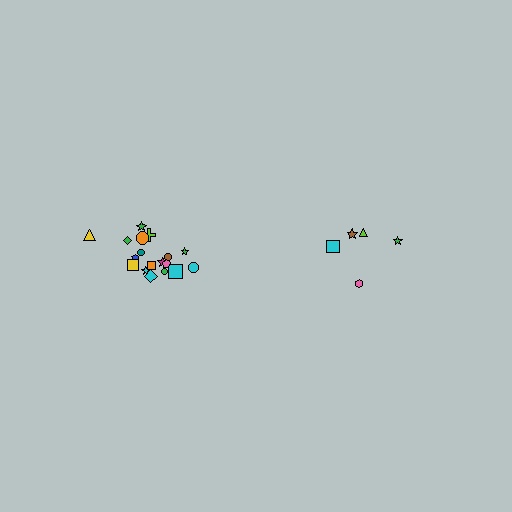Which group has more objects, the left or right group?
The left group.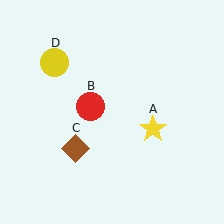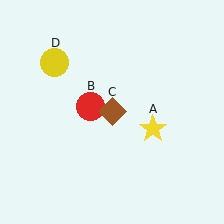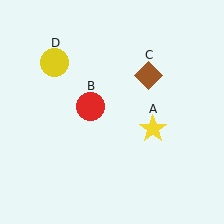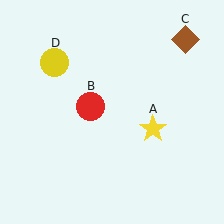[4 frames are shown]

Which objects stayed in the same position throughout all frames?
Yellow star (object A) and red circle (object B) and yellow circle (object D) remained stationary.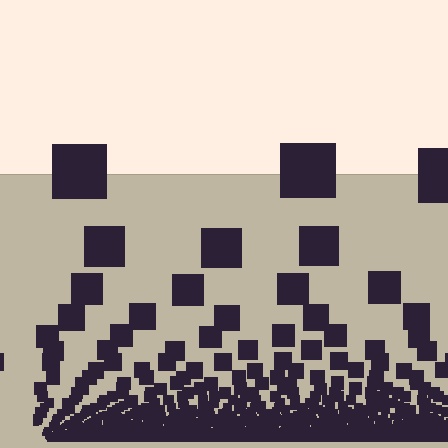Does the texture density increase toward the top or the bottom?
Density increases toward the bottom.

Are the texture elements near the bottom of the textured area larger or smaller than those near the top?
Smaller. The gradient is inverted — elements near the bottom are smaller and denser.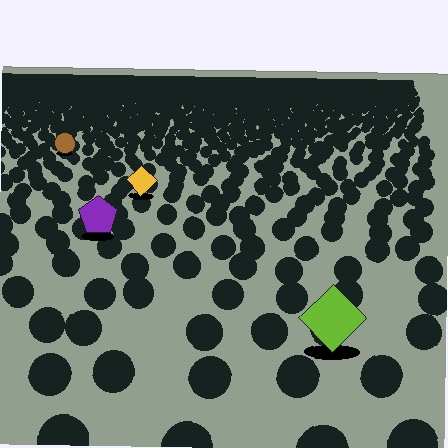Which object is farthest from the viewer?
The brown circle is farthest from the viewer. It appears smaller and the ground texture around it is denser.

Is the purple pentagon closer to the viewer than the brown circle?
Yes. The purple pentagon is closer — you can tell from the texture gradient: the ground texture is coarser near it.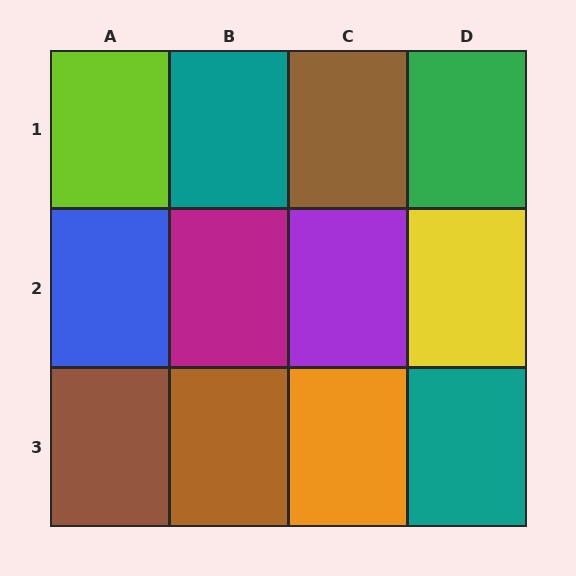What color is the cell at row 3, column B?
Brown.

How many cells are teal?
2 cells are teal.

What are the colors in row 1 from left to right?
Lime, teal, brown, green.